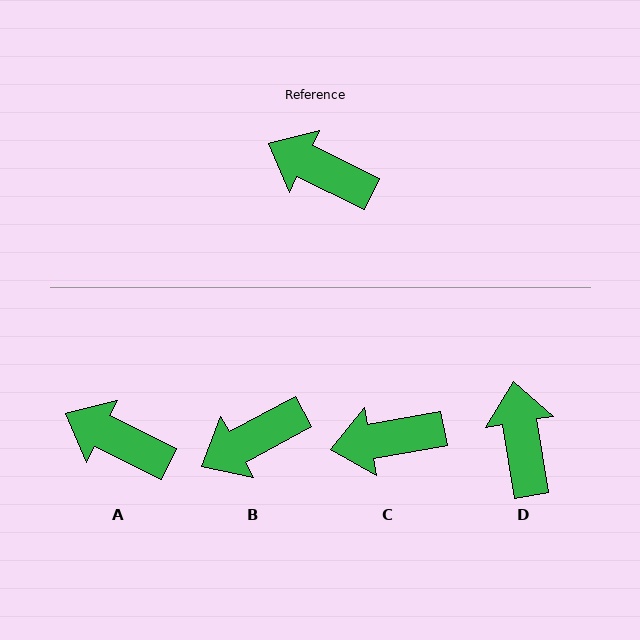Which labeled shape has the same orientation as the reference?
A.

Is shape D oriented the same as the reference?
No, it is off by about 54 degrees.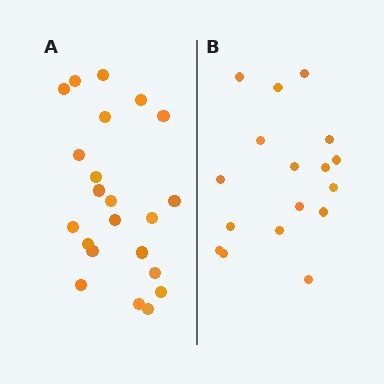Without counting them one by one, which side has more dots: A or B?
Region A (the left region) has more dots.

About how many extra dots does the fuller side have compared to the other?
Region A has about 5 more dots than region B.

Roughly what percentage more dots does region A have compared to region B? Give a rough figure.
About 30% more.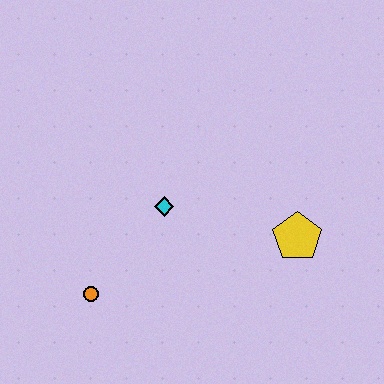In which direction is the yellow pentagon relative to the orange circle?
The yellow pentagon is to the right of the orange circle.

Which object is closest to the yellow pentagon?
The cyan diamond is closest to the yellow pentagon.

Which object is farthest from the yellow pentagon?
The orange circle is farthest from the yellow pentagon.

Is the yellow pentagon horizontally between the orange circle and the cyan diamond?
No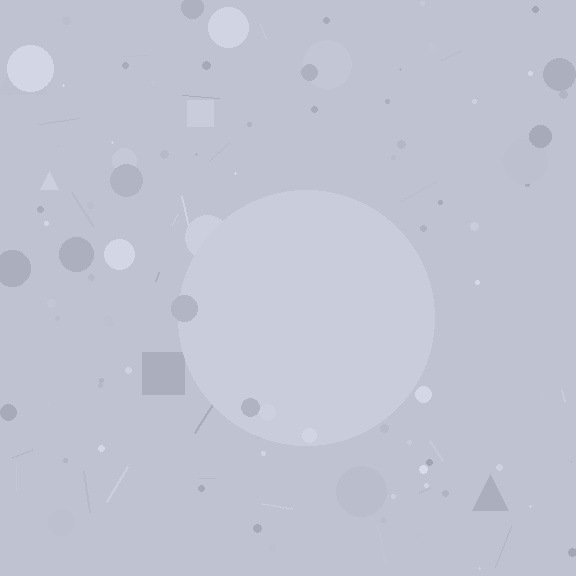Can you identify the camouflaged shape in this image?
The camouflaged shape is a circle.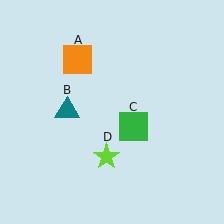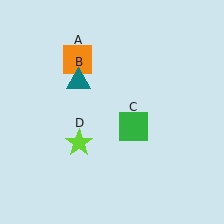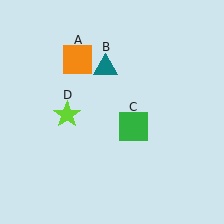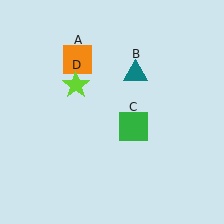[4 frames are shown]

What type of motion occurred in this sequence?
The teal triangle (object B), lime star (object D) rotated clockwise around the center of the scene.